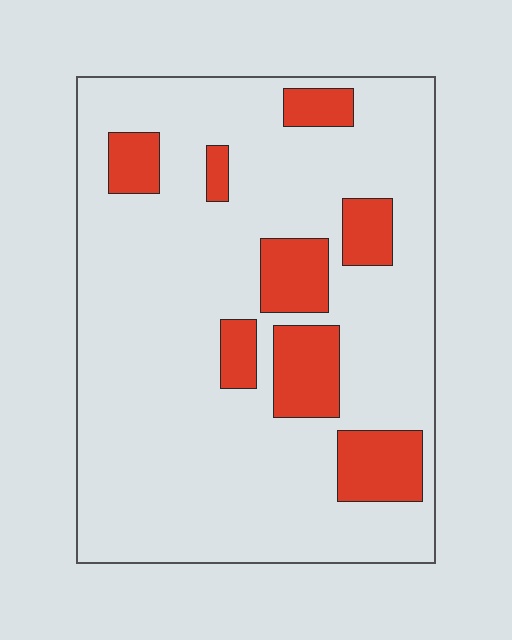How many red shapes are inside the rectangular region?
8.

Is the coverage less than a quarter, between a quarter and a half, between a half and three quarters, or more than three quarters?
Less than a quarter.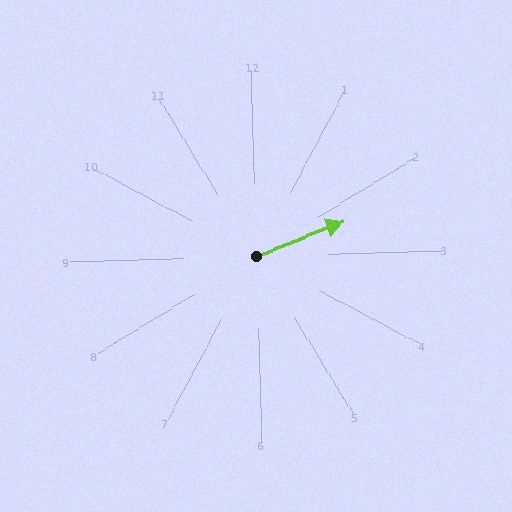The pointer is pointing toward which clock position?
Roughly 2 o'clock.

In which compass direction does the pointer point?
East.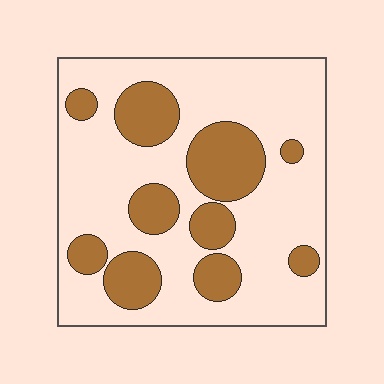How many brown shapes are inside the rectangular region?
10.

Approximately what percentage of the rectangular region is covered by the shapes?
Approximately 30%.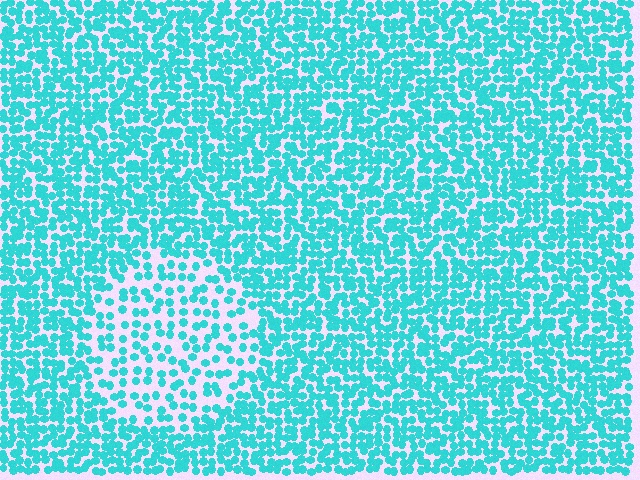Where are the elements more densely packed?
The elements are more densely packed outside the circle boundary.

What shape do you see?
I see a circle.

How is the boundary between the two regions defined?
The boundary is defined by a change in element density (approximately 2.0x ratio). All elements are the same color, size, and shape.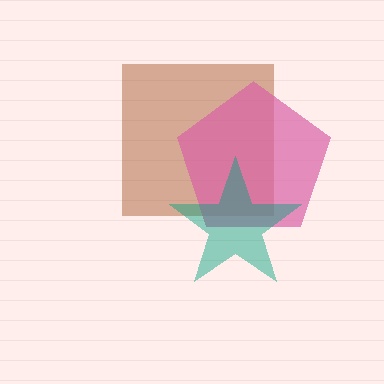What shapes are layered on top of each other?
The layered shapes are: a brown square, a pink pentagon, a teal star.